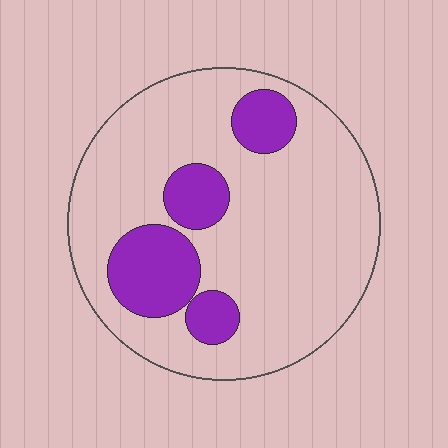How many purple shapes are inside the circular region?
4.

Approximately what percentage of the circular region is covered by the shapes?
Approximately 20%.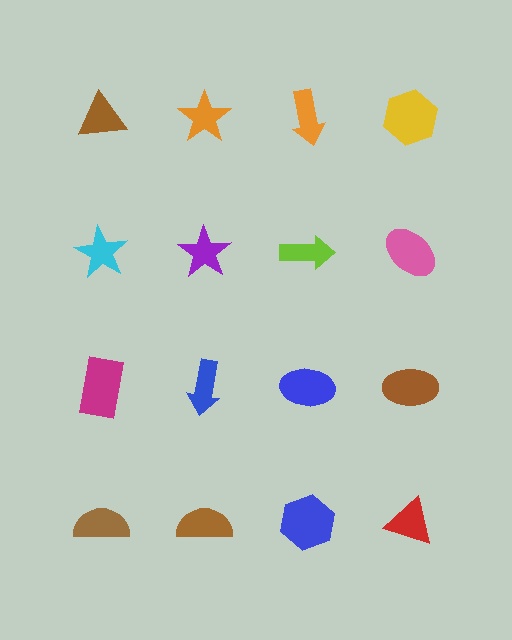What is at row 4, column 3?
A blue hexagon.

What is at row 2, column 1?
A cyan star.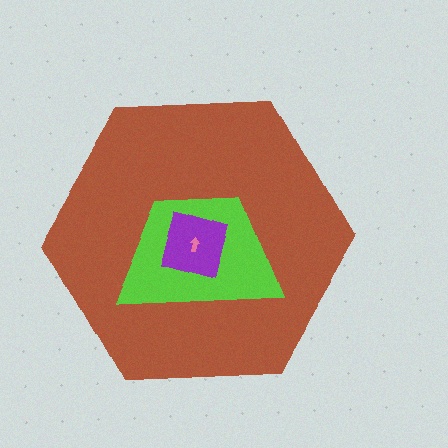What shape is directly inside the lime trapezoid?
The purple square.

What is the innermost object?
The pink arrow.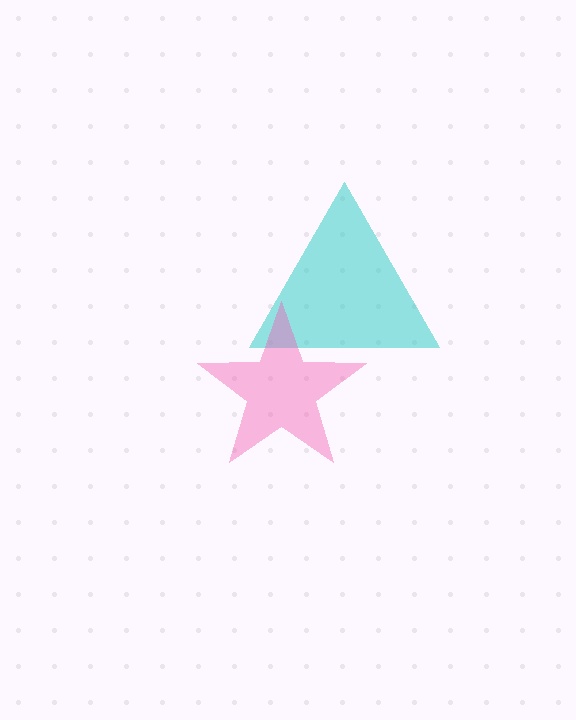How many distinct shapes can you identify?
There are 2 distinct shapes: a cyan triangle, a pink star.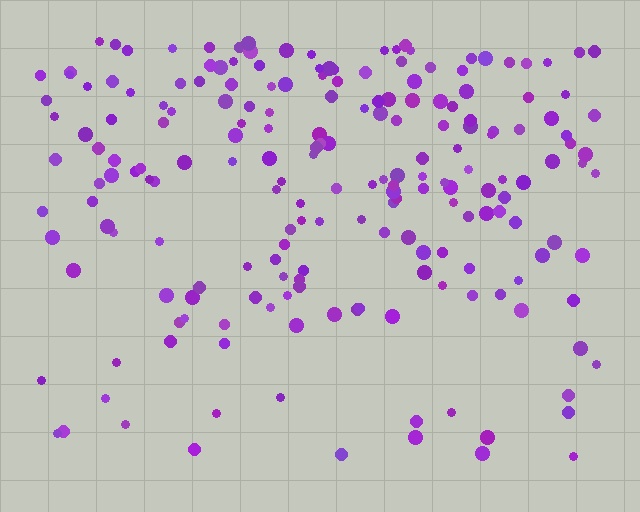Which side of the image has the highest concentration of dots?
The top.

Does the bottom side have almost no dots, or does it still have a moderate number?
Still a moderate number, just noticeably fewer than the top.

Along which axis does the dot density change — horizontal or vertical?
Vertical.